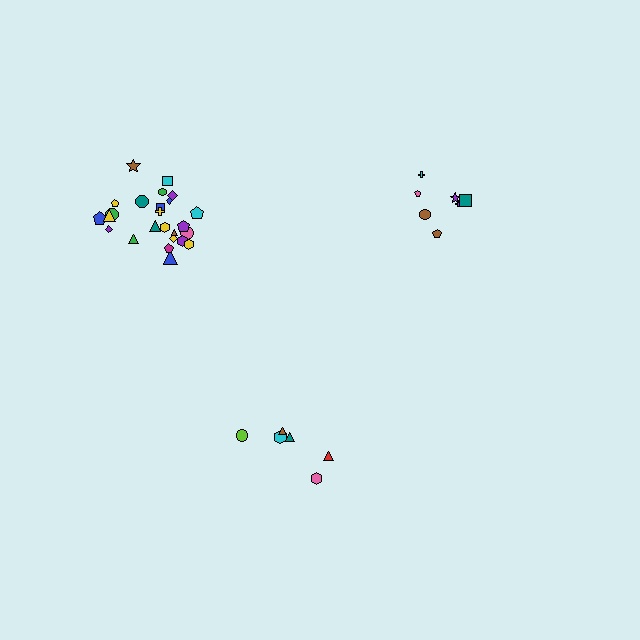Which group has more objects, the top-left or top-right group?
The top-left group.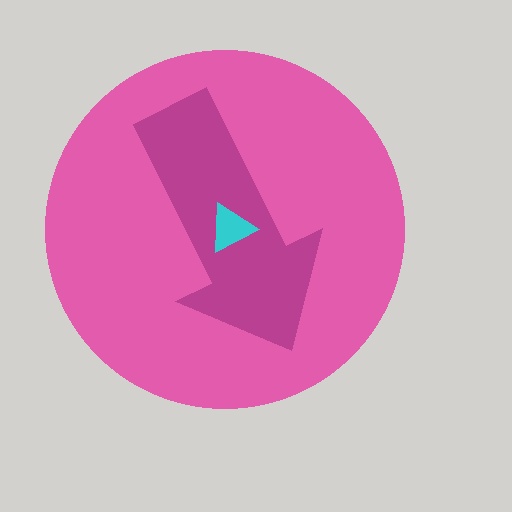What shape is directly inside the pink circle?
The magenta arrow.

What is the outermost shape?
The pink circle.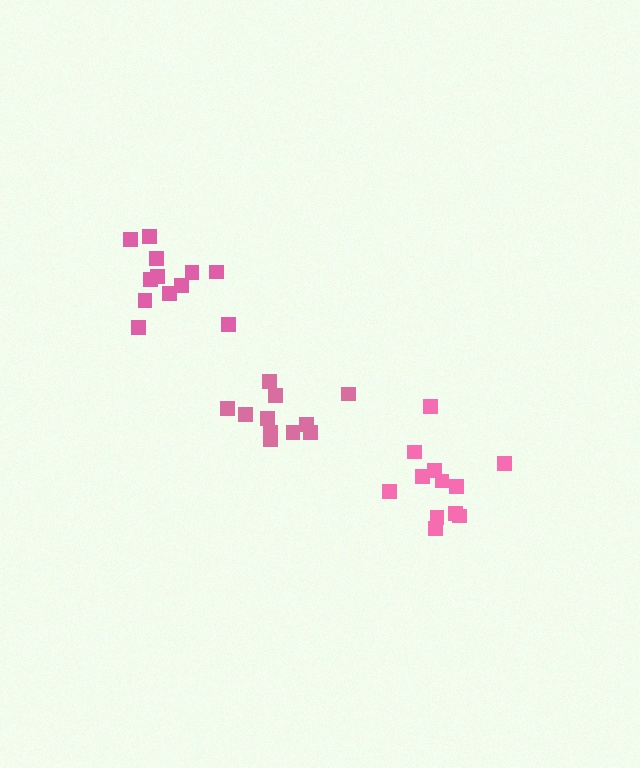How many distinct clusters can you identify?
There are 3 distinct clusters.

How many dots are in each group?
Group 1: 12 dots, Group 2: 12 dots, Group 3: 11 dots (35 total).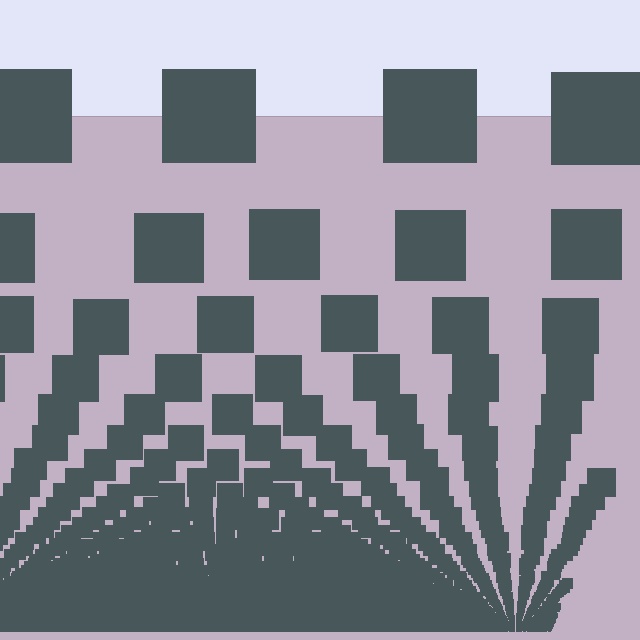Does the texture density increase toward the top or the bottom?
Density increases toward the bottom.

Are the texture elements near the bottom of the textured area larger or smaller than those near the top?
Smaller. The gradient is inverted — elements near the bottom are smaller and denser.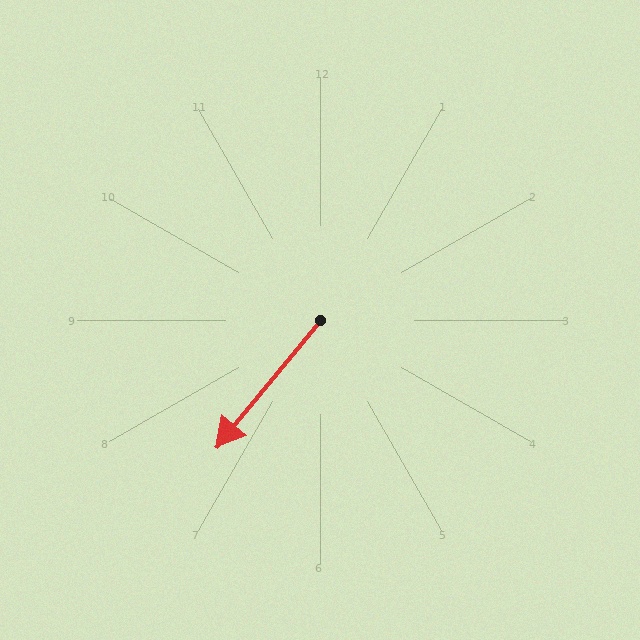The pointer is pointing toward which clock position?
Roughly 7 o'clock.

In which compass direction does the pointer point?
Southwest.